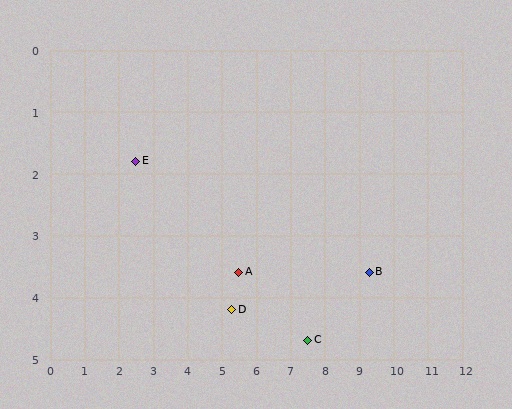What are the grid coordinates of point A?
Point A is at approximately (5.5, 3.6).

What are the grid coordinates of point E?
Point E is at approximately (2.5, 1.8).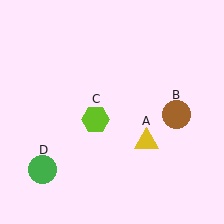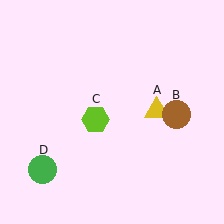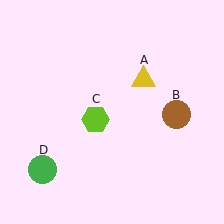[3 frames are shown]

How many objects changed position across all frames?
1 object changed position: yellow triangle (object A).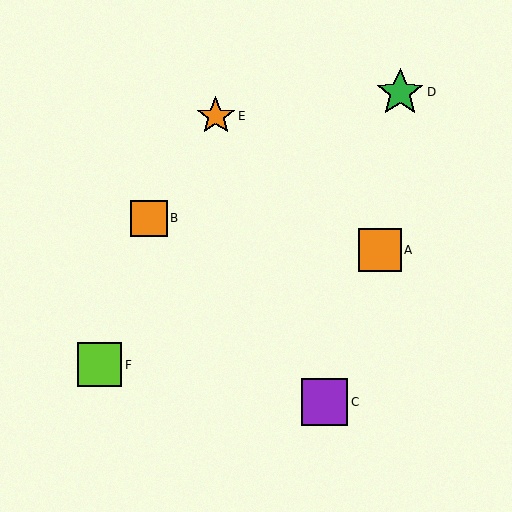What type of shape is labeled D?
Shape D is a green star.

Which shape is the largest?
The green star (labeled D) is the largest.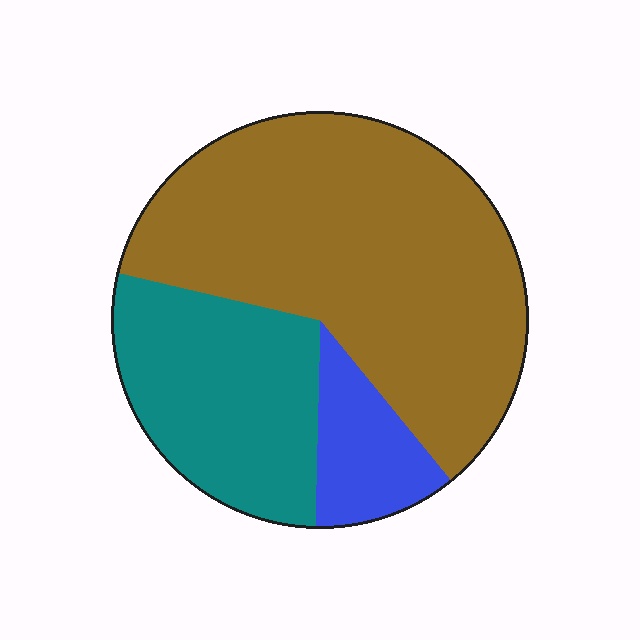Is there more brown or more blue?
Brown.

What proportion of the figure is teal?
Teal takes up about one quarter (1/4) of the figure.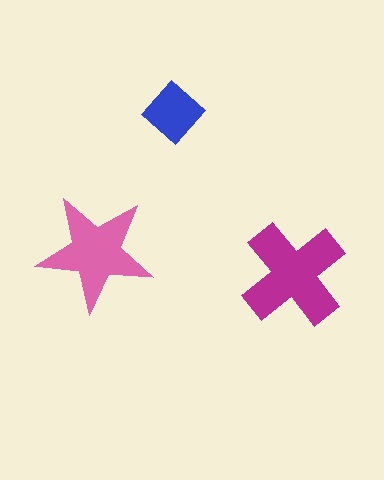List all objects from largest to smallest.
The magenta cross, the pink star, the blue diamond.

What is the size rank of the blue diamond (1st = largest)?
3rd.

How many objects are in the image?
There are 3 objects in the image.